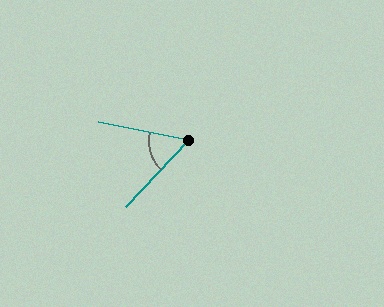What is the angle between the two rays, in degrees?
Approximately 58 degrees.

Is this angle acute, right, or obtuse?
It is acute.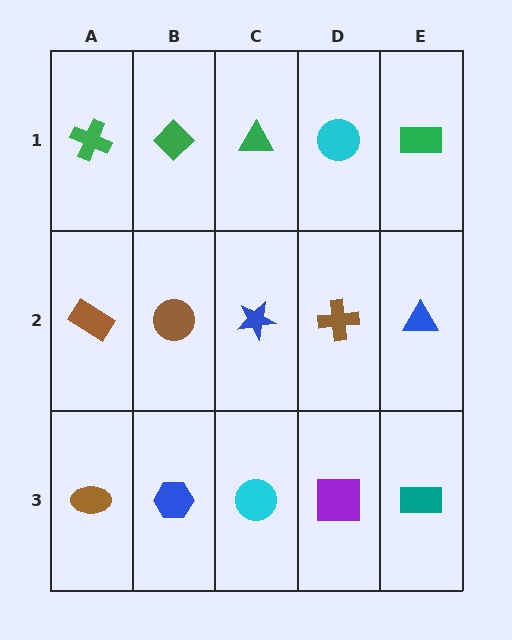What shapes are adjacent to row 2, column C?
A green triangle (row 1, column C), a cyan circle (row 3, column C), a brown circle (row 2, column B), a brown cross (row 2, column D).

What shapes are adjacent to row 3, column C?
A blue star (row 2, column C), a blue hexagon (row 3, column B), a purple square (row 3, column D).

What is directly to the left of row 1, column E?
A cyan circle.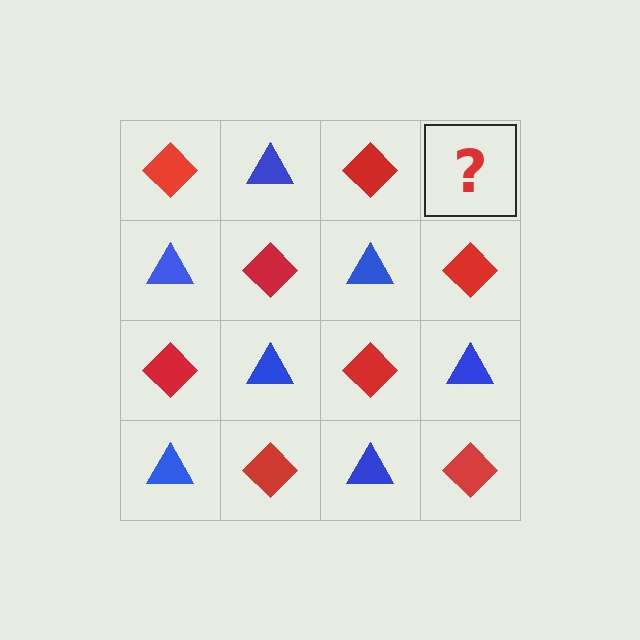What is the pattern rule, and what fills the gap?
The rule is that it alternates red diamond and blue triangle in a checkerboard pattern. The gap should be filled with a blue triangle.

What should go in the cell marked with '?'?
The missing cell should contain a blue triangle.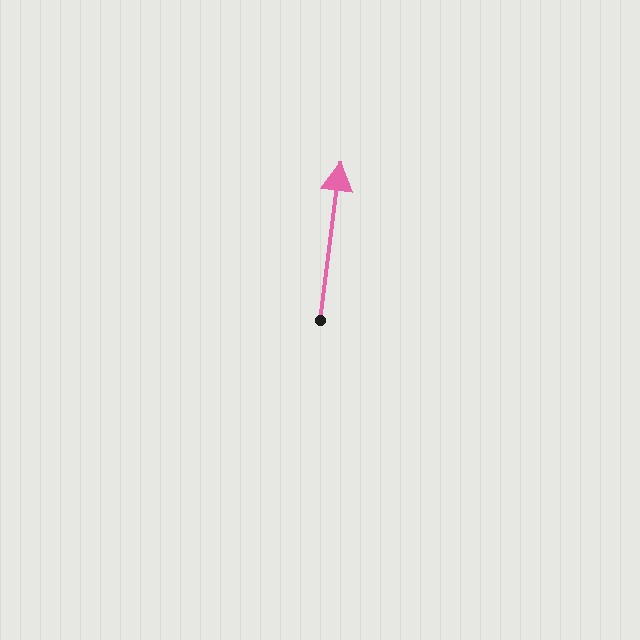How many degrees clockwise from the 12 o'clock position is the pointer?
Approximately 7 degrees.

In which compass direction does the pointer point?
North.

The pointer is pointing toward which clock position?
Roughly 12 o'clock.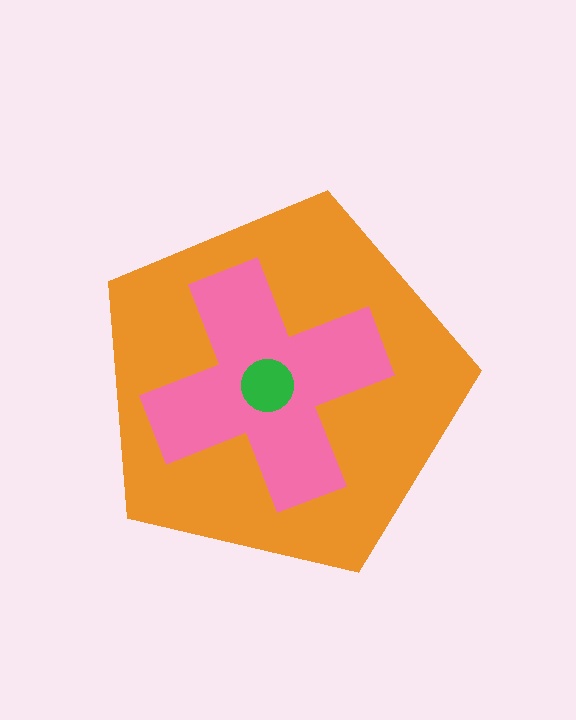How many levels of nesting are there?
3.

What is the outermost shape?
The orange pentagon.